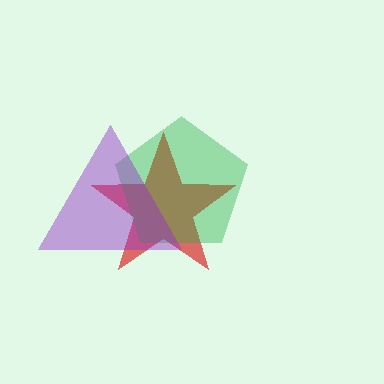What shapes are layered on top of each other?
The layered shapes are: a red star, a green pentagon, a purple triangle.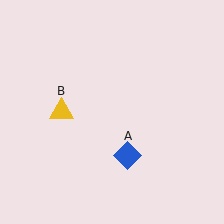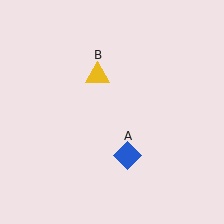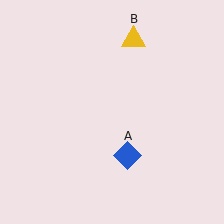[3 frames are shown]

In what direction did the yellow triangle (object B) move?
The yellow triangle (object B) moved up and to the right.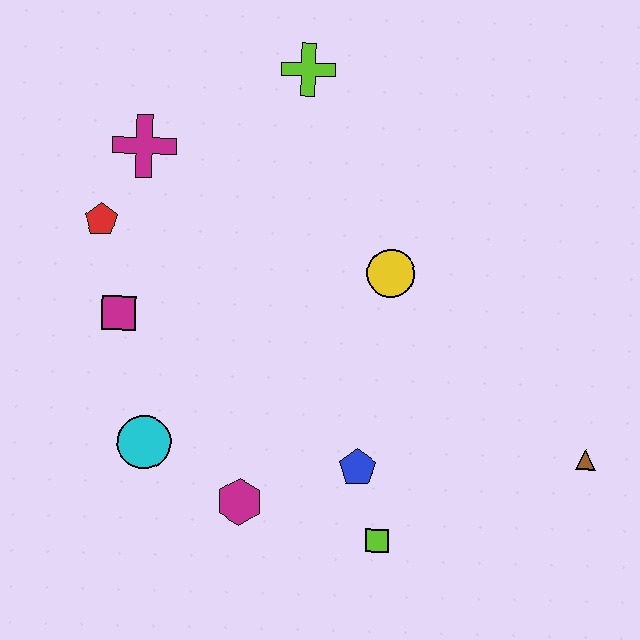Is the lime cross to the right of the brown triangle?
No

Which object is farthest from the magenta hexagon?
The lime cross is farthest from the magenta hexagon.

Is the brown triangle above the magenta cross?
No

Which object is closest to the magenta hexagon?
The cyan circle is closest to the magenta hexagon.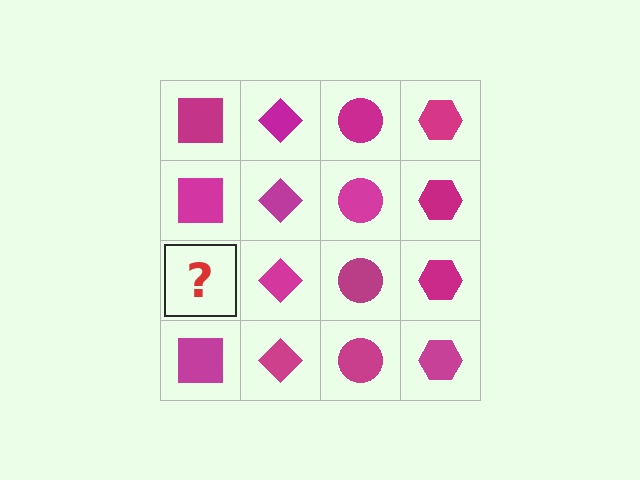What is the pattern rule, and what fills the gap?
The rule is that each column has a consistent shape. The gap should be filled with a magenta square.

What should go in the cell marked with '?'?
The missing cell should contain a magenta square.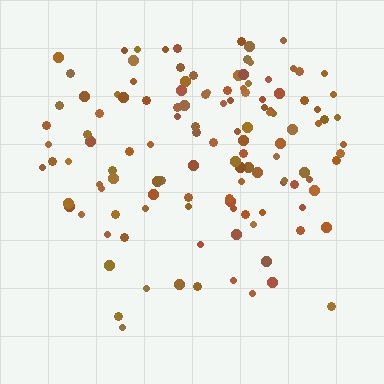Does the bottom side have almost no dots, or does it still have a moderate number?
Still a moderate number, just noticeably fewer than the top.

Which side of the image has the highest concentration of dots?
The top.